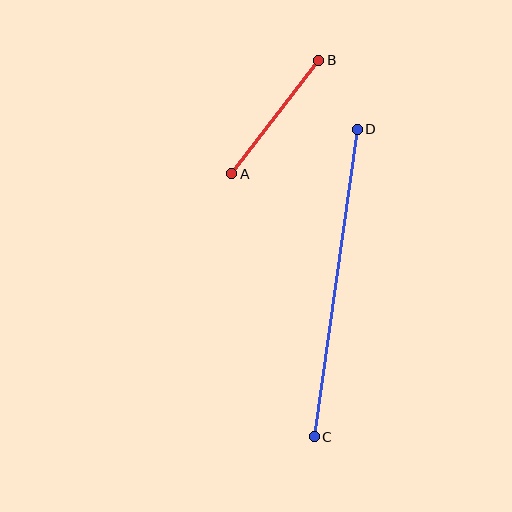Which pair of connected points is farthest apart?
Points C and D are farthest apart.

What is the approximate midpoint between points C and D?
The midpoint is at approximately (336, 283) pixels.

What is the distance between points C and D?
The distance is approximately 310 pixels.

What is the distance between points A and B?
The distance is approximately 143 pixels.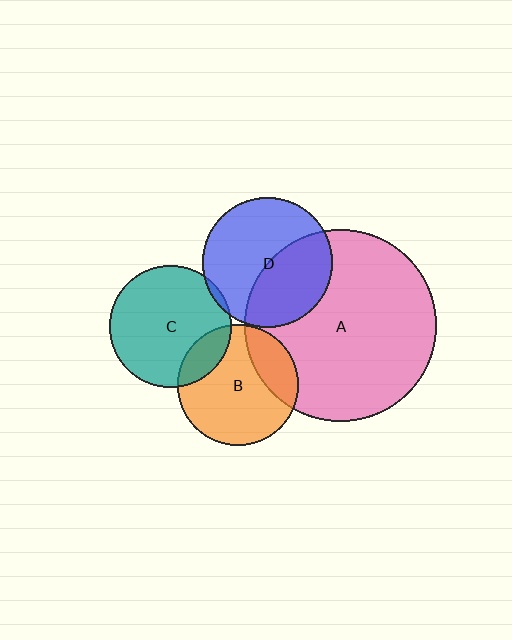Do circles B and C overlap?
Yes.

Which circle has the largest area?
Circle A (pink).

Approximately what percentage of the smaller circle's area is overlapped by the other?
Approximately 15%.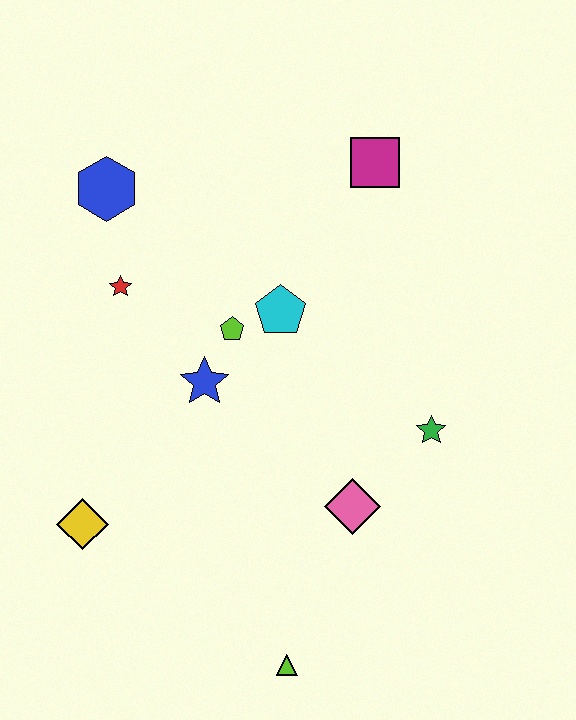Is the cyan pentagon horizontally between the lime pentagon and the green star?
Yes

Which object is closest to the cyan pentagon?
The lime pentagon is closest to the cyan pentagon.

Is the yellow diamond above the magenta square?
No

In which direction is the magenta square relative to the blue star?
The magenta square is above the blue star.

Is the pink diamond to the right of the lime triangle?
Yes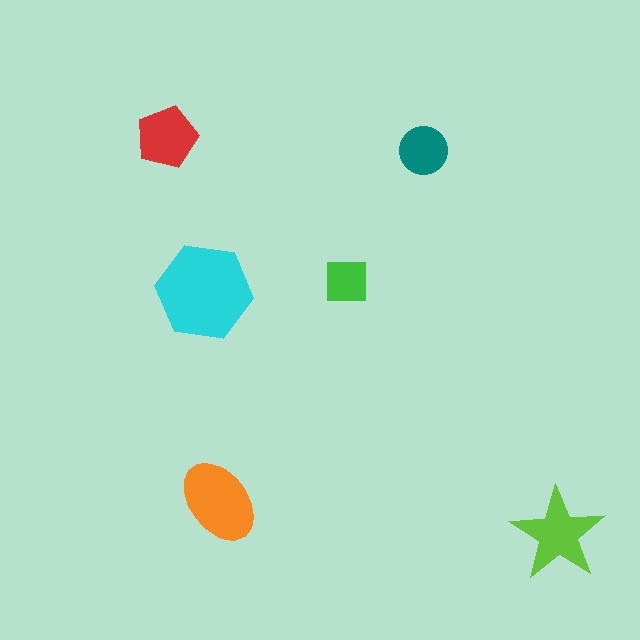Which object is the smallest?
The green square.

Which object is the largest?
The cyan hexagon.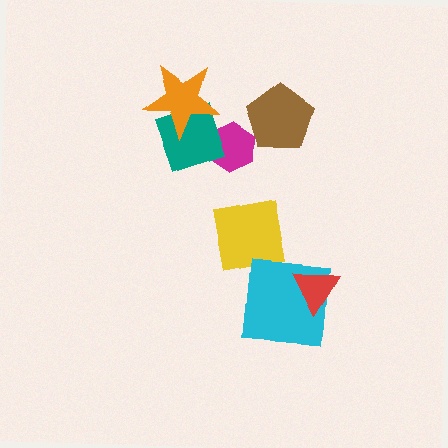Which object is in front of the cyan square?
The red triangle is in front of the cyan square.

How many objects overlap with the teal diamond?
2 objects overlap with the teal diamond.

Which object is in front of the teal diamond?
The orange star is in front of the teal diamond.